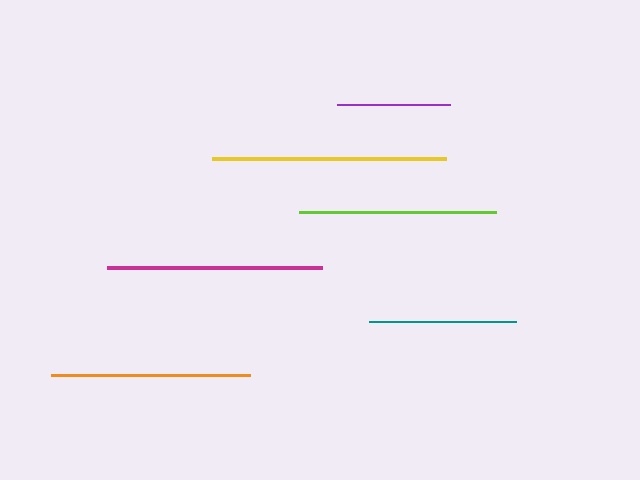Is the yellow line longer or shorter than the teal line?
The yellow line is longer than the teal line.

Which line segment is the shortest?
The purple line is the shortest at approximately 113 pixels.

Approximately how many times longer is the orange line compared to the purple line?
The orange line is approximately 1.8 times the length of the purple line.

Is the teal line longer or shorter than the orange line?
The orange line is longer than the teal line.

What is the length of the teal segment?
The teal segment is approximately 147 pixels long.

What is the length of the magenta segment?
The magenta segment is approximately 215 pixels long.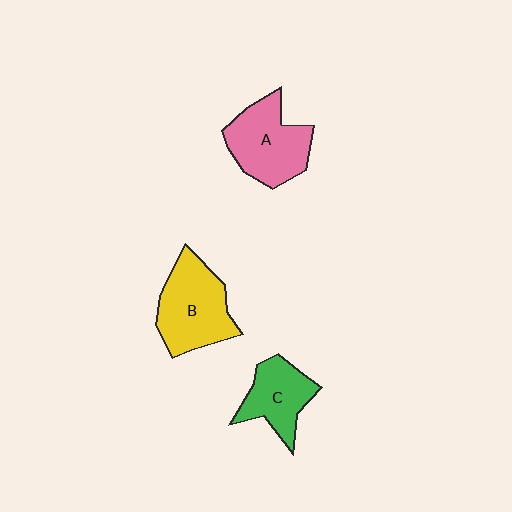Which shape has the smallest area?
Shape C (green).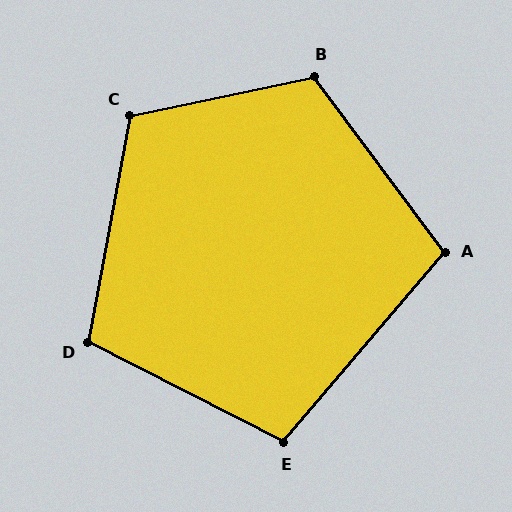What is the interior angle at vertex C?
Approximately 112 degrees (obtuse).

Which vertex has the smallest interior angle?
E, at approximately 103 degrees.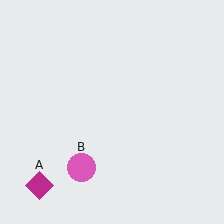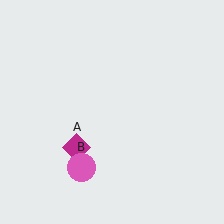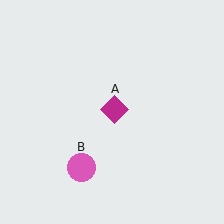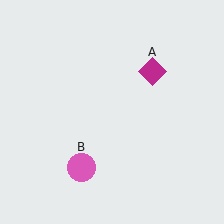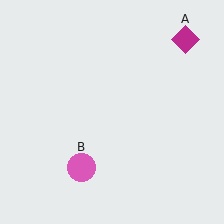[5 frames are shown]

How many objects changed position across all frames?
1 object changed position: magenta diamond (object A).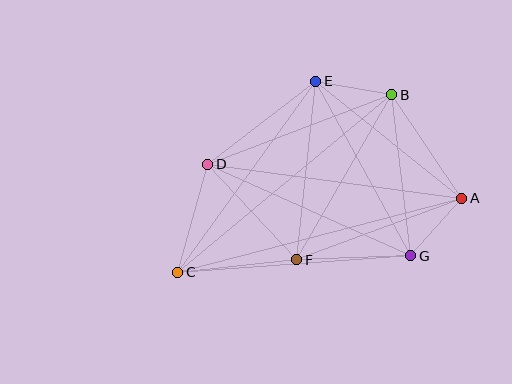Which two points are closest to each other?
Points A and G are closest to each other.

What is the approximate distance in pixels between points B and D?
The distance between B and D is approximately 197 pixels.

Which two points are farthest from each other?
Points A and C are farthest from each other.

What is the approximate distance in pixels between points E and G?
The distance between E and G is approximately 199 pixels.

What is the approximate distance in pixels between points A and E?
The distance between A and E is approximately 187 pixels.